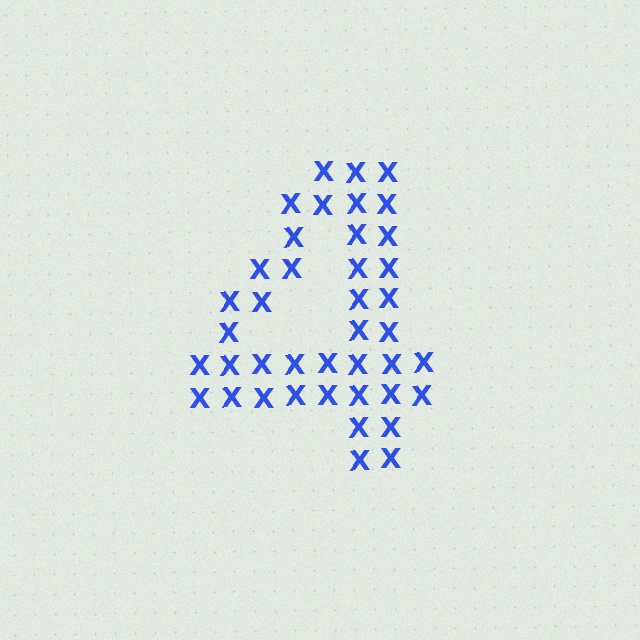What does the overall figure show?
The overall figure shows the digit 4.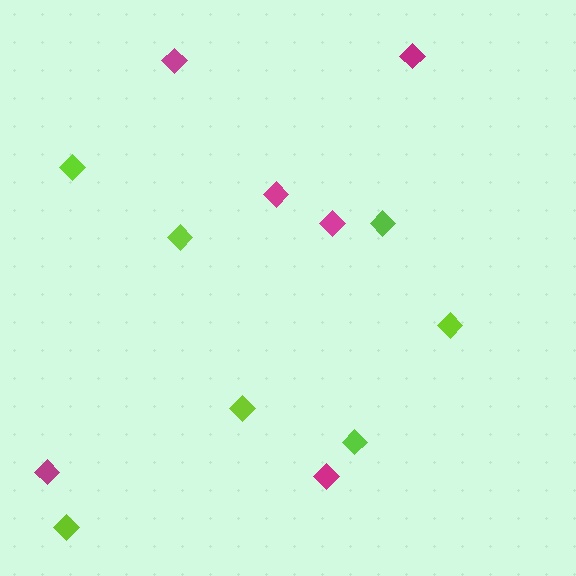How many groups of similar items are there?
There are 2 groups: one group of lime diamonds (7) and one group of magenta diamonds (6).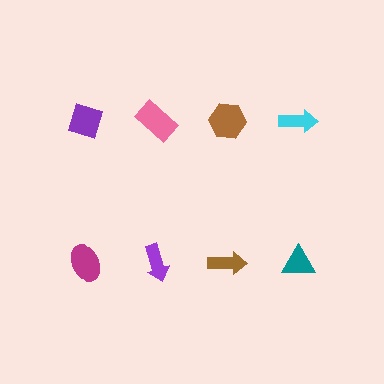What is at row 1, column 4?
A cyan arrow.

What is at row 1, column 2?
A pink rectangle.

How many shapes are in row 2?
4 shapes.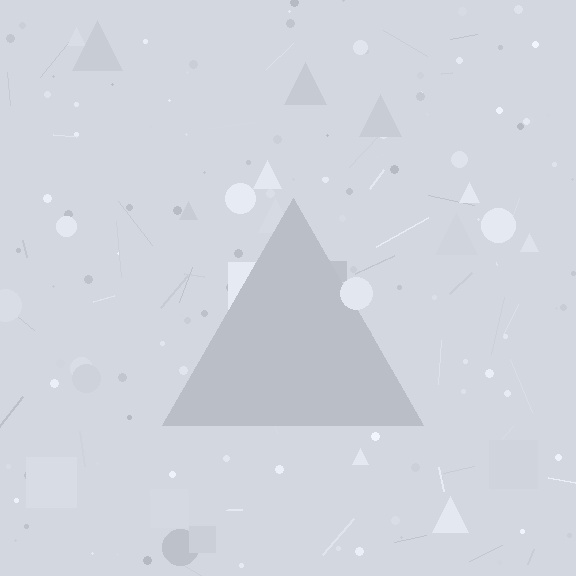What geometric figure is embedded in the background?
A triangle is embedded in the background.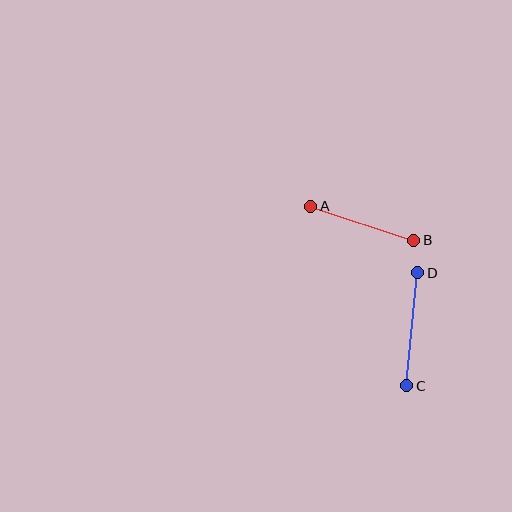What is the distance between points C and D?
The distance is approximately 114 pixels.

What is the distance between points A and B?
The distance is approximately 108 pixels.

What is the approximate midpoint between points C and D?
The midpoint is at approximately (412, 329) pixels.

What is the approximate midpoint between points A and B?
The midpoint is at approximately (362, 223) pixels.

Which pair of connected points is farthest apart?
Points C and D are farthest apart.